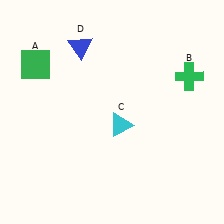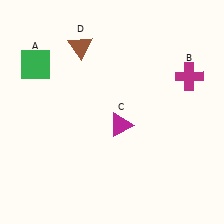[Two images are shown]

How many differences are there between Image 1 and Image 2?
There are 3 differences between the two images.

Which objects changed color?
B changed from green to magenta. C changed from cyan to magenta. D changed from blue to brown.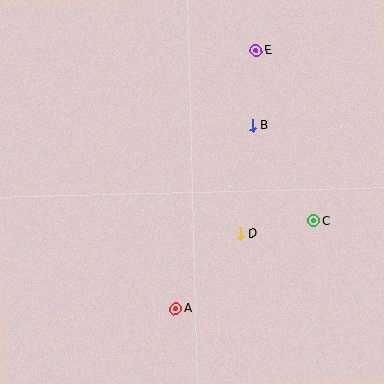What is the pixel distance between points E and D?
The distance between E and D is 184 pixels.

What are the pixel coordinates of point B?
Point B is at (253, 126).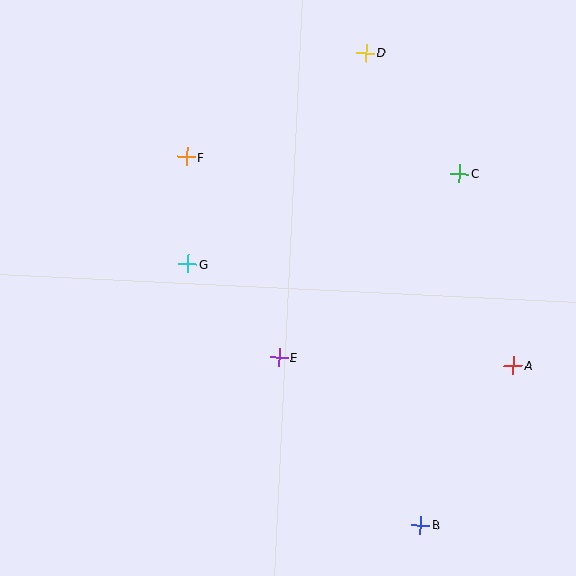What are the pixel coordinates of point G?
Point G is at (188, 264).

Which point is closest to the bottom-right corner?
Point B is closest to the bottom-right corner.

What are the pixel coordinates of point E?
Point E is at (279, 357).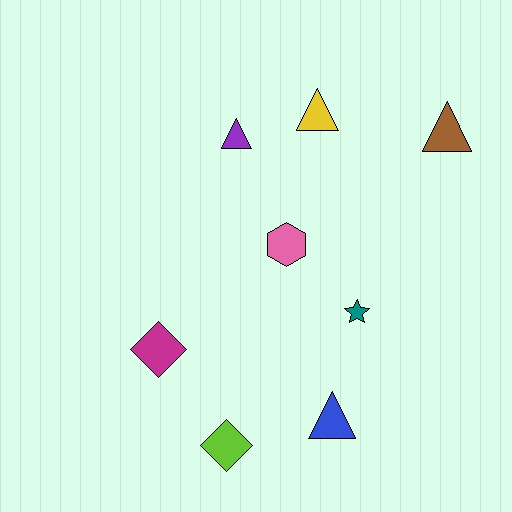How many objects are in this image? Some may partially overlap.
There are 8 objects.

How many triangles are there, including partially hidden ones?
There are 4 triangles.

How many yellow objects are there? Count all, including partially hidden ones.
There is 1 yellow object.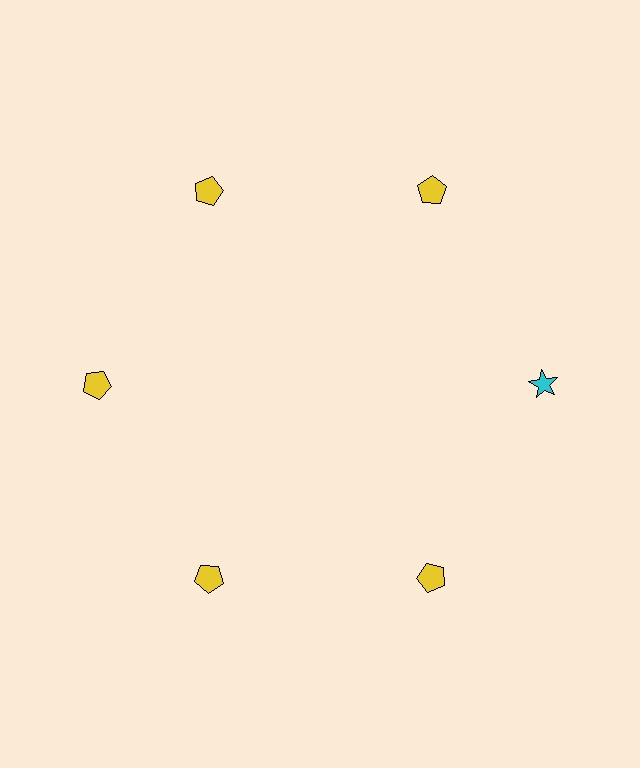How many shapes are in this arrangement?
There are 6 shapes arranged in a ring pattern.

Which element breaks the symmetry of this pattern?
The cyan star at roughly the 3 o'clock position breaks the symmetry. All other shapes are yellow pentagons.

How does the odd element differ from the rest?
It differs in both color (cyan instead of yellow) and shape (star instead of pentagon).